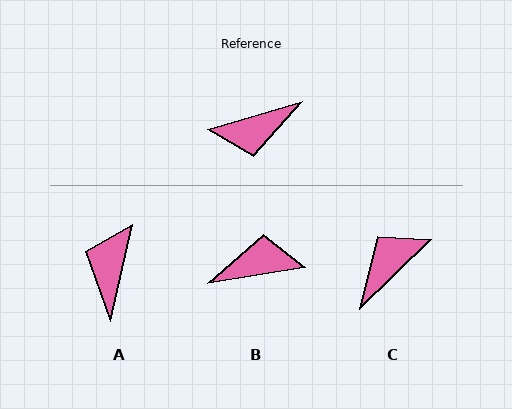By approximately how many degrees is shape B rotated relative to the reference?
Approximately 173 degrees counter-clockwise.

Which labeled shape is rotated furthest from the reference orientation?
B, about 173 degrees away.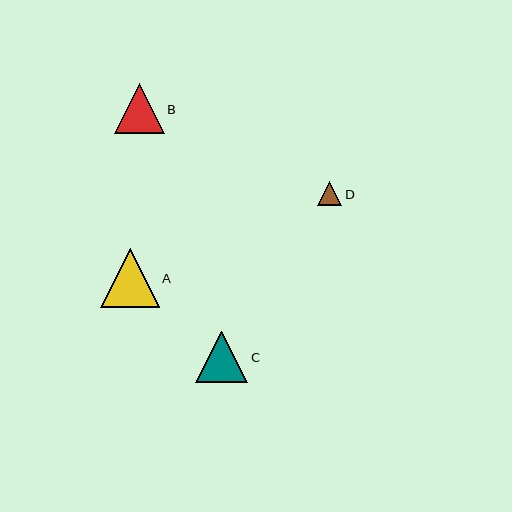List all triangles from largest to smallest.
From largest to smallest: A, C, B, D.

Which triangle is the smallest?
Triangle D is the smallest with a size of approximately 24 pixels.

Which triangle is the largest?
Triangle A is the largest with a size of approximately 59 pixels.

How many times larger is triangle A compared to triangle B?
Triangle A is approximately 1.2 times the size of triangle B.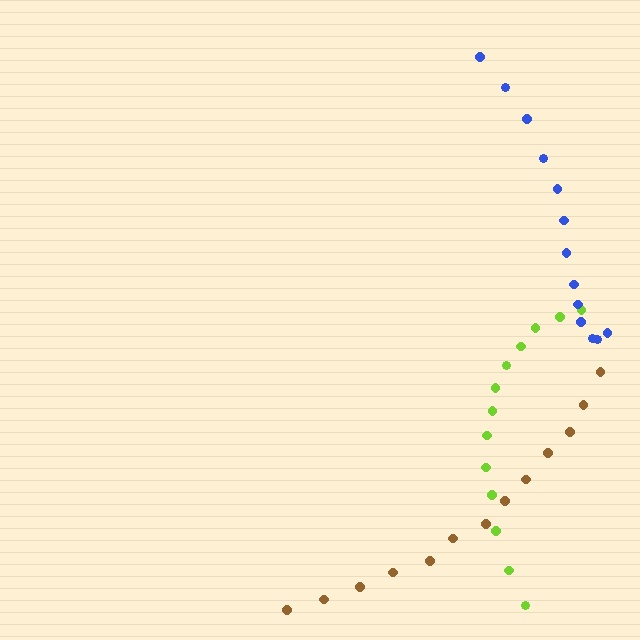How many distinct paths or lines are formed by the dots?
There are 3 distinct paths.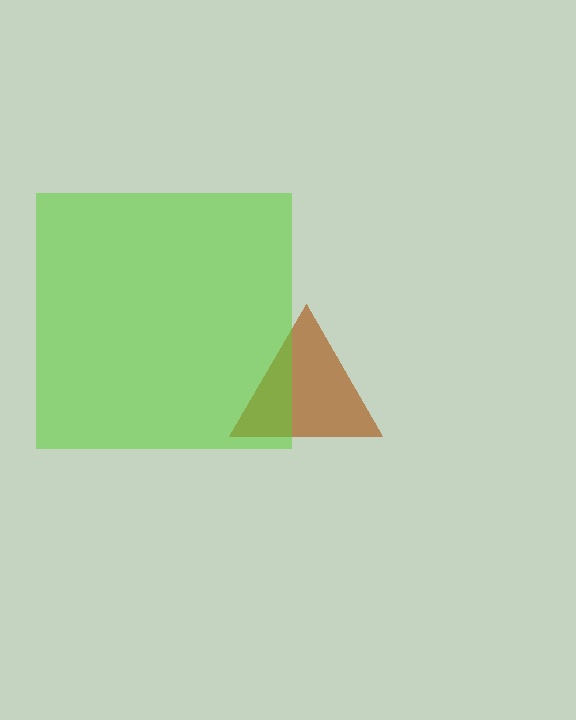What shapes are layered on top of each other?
The layered shapes are: a brown triangle, a lime square.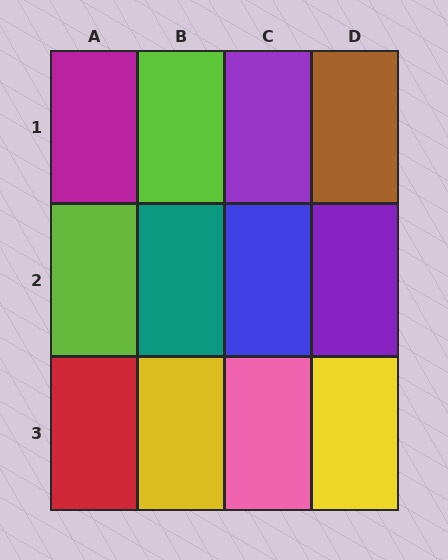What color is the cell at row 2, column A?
Lime.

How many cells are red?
1 cell is red.